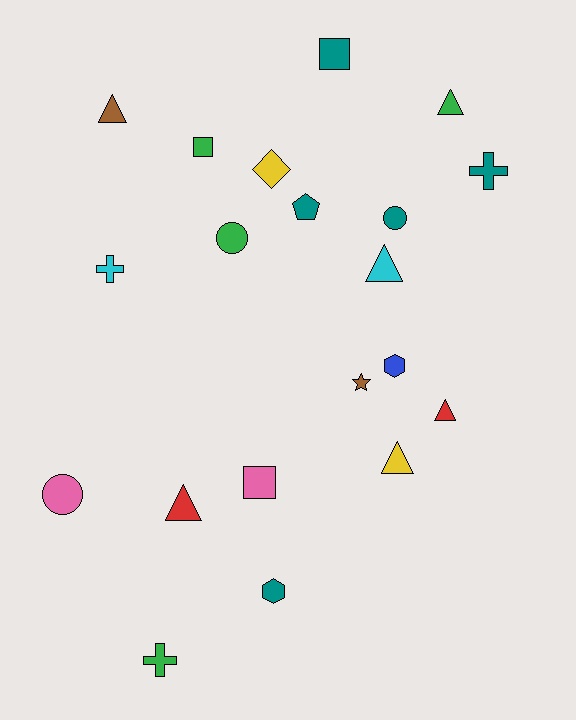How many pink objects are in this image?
There are 2 pink objects.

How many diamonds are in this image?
There is 1 diamond.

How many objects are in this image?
There are 20 objects.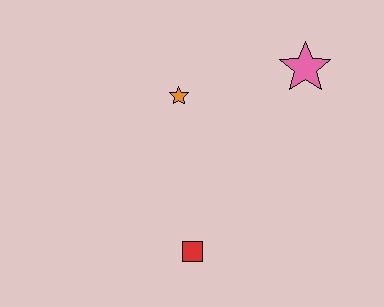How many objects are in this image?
There are 3 objects.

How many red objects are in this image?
There is 1 red object.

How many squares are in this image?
There is 1 square.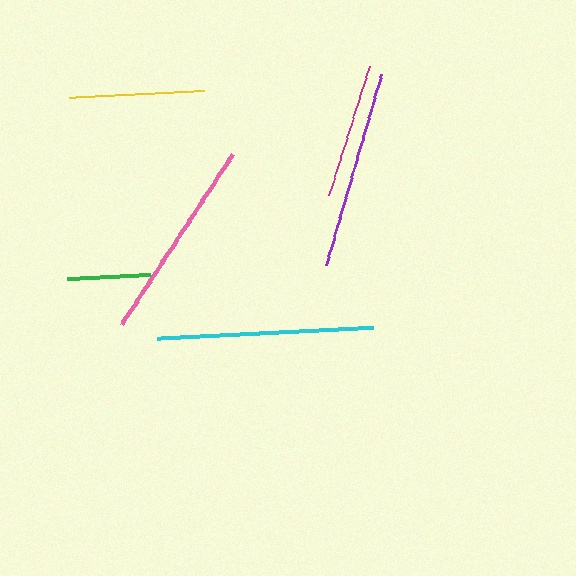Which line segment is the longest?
The cyan line is the longest at approximately 216 pixels.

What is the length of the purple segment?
The purple segment is approximately 199 pixels long.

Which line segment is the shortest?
The green line is the shortest at approximately 83 pixels.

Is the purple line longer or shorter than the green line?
The purple line is longer than the green line.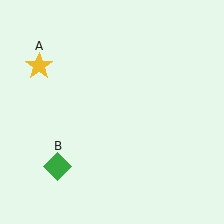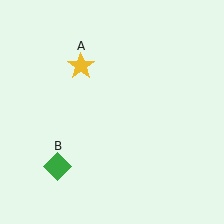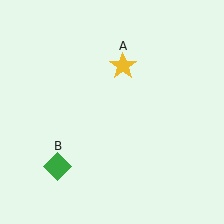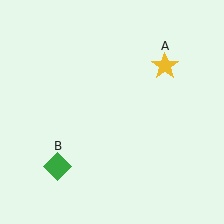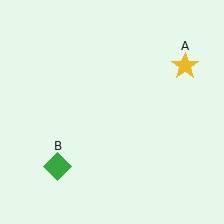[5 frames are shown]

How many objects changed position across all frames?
1 object changed position: yellow star (object A).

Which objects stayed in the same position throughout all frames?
Green diamond (object B) remained stationary.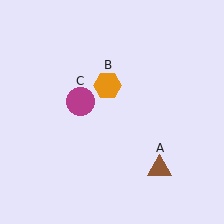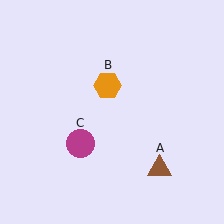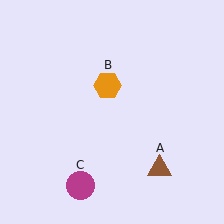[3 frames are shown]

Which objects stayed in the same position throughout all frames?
Brown triangle (object A) and orange hexagon (object B) remained stationary.